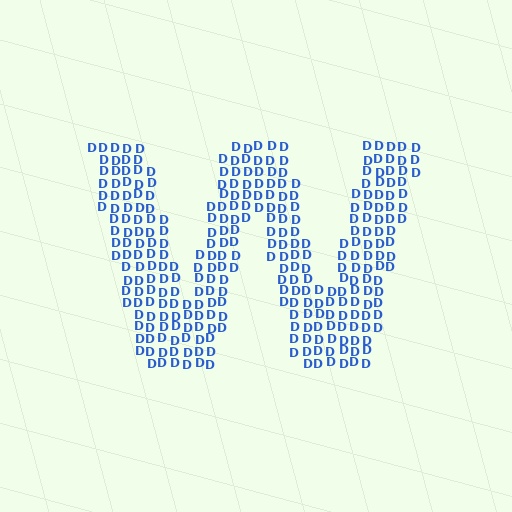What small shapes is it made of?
It is made of small letter D's.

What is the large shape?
The large shape is the letter W.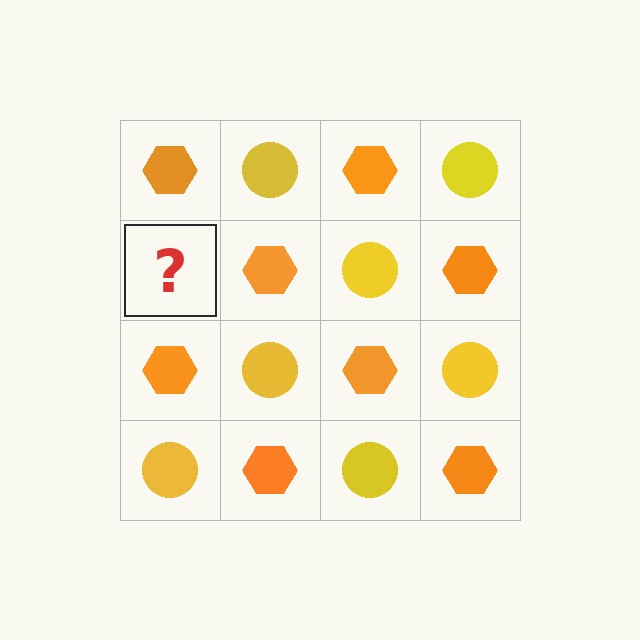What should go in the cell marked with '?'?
The missing cell should contain a yellow circle.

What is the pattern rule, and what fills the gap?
The rule is that it alternates orange hexagon and yellow circle in a checkerboard pattern. The gap should be filled with a yellow circle.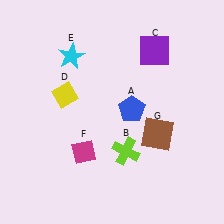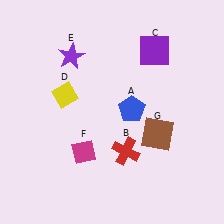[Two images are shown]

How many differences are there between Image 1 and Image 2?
There are 2 differences between the two images.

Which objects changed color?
B changed from lime to red. E changed from cyan to purple.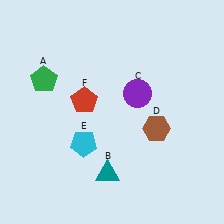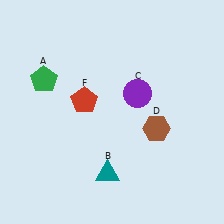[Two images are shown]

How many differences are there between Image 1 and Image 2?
There is 1 difference between the two images.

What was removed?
The cyan pentagon (E) was removed in Image 2.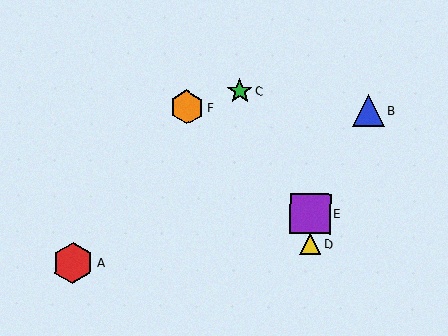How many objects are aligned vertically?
2 objects (D, E) are aligned vertically.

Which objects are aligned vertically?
Objects D, E are aligned vertically.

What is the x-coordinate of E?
Object E is at x≈310.